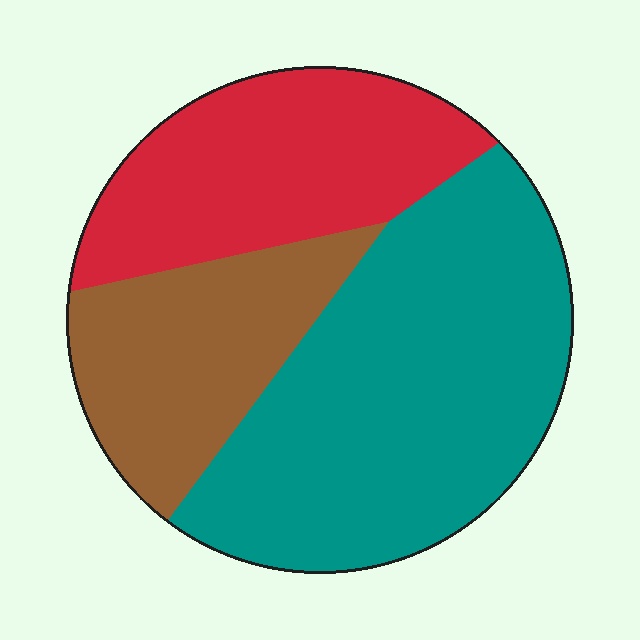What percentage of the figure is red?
Red covers 28% of the figure.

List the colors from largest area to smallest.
From largest to smallest: teal, red, brown.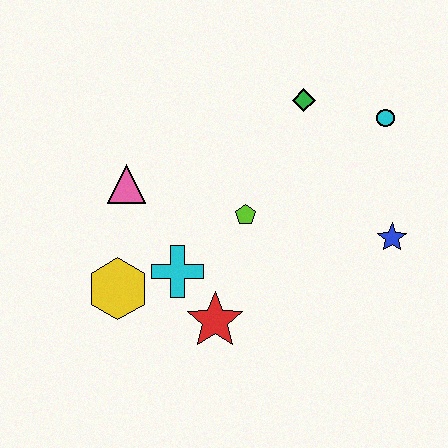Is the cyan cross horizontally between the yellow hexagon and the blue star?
Yes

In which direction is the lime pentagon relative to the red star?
The lime pentagon is above the red star.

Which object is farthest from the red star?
The cyan circle is farthest from the red star.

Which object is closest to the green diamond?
The cyan circle is closest to the green diamond.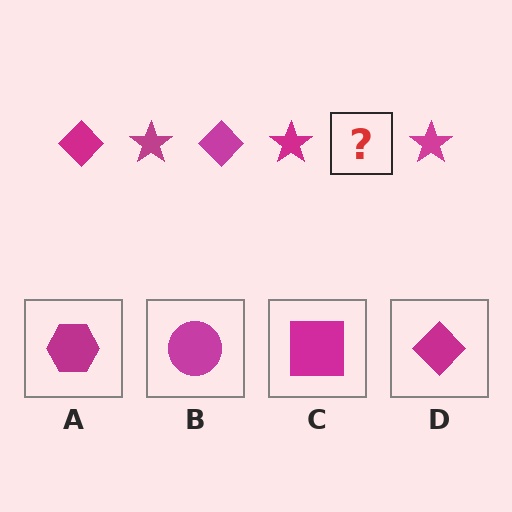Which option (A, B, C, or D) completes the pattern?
D.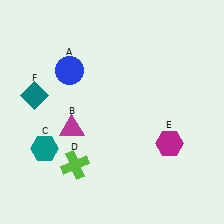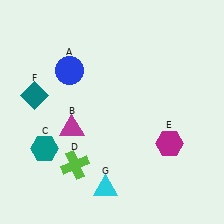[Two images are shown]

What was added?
A cyan triangle (G) was added in Image 2.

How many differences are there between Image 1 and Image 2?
There is 1 difference between the two images.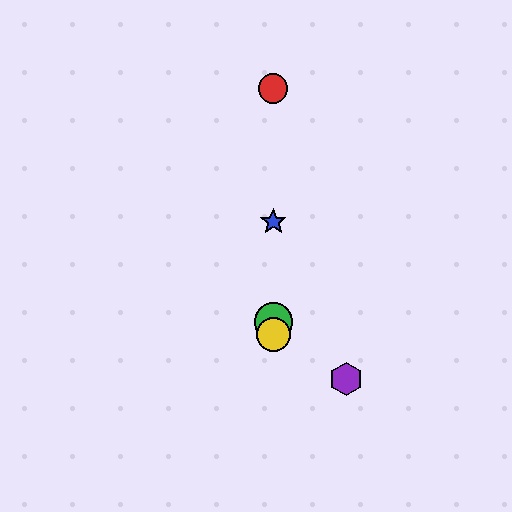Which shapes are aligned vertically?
The red circle, the blue star, the green circle, the yellow circle are aligned vertically.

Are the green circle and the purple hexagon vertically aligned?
No, the green circle is at x≈273 and the purple hexagon is at x≈346.